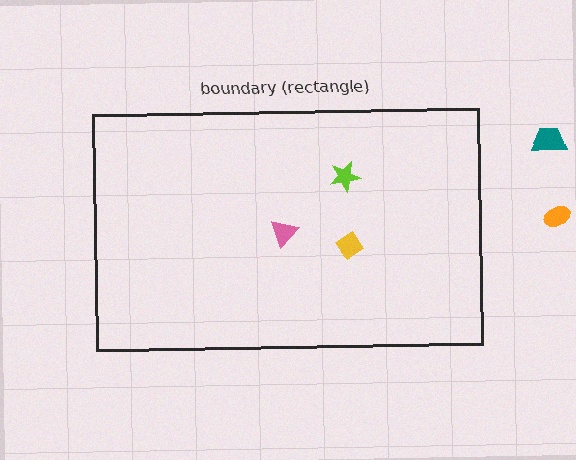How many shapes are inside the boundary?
3 inside, 2 outside.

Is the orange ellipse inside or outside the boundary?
Outside.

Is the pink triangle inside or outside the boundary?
Inside.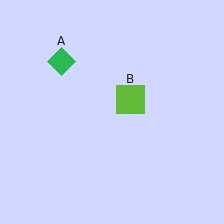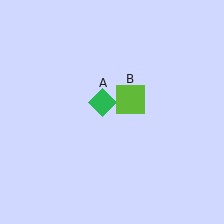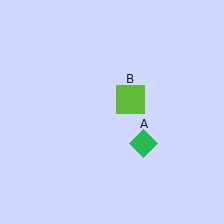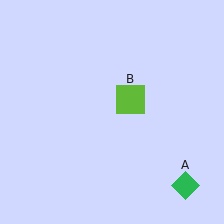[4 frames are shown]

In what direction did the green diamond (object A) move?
The green diamond (object A) moved down and to the right.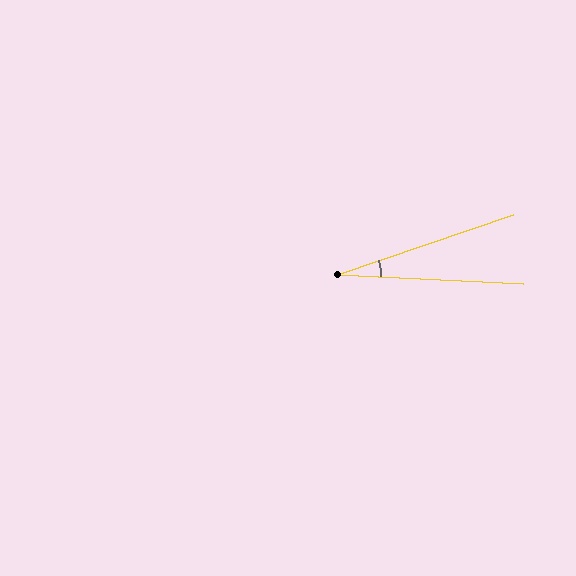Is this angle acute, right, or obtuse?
It is acute.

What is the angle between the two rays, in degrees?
Approximately 22 degrees.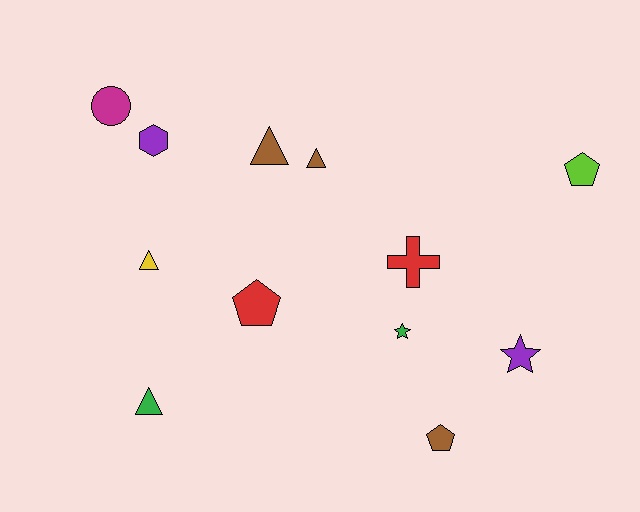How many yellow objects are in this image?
There is 1 yellow object.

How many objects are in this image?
There are 12 objects.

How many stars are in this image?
There are 2 stars.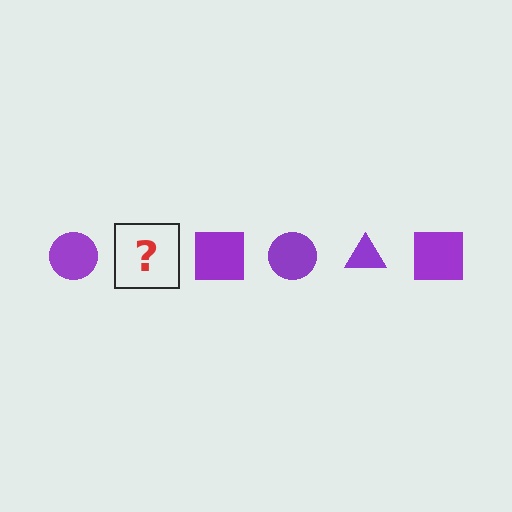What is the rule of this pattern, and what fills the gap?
The rule is that the pattern cycles through circle, triangle, square shapes in purple. The gap should be filled with a purple triangle.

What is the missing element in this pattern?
The missing element is a purple triangle.